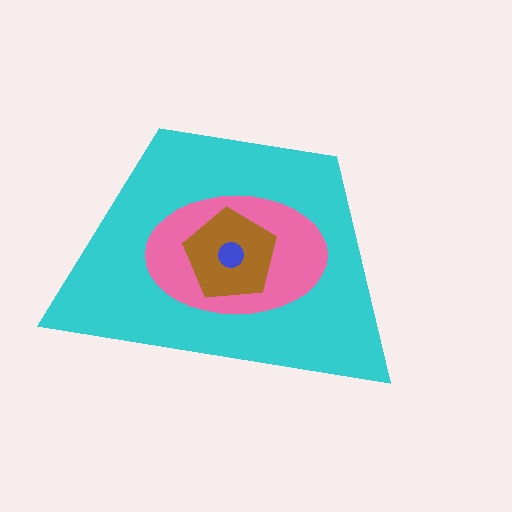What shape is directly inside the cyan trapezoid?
The pink ellipse.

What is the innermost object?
The blue circle.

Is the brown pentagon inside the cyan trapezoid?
Yes.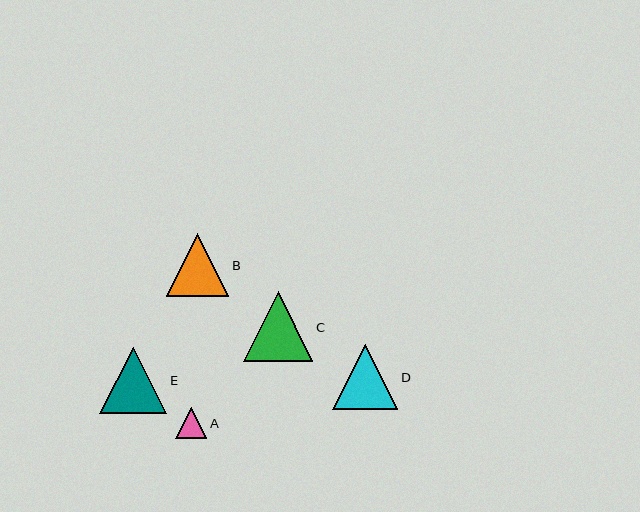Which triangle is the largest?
Triangle C is the largest with a size of approximately 69 pixels.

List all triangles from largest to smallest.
From largest to smallest: C, E, D, B, A.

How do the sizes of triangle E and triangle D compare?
Triangle E and triangle D are approximately the same size.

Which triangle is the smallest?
Triangle A is the smallest with a size of approximately 31 pixels.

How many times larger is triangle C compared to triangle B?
Triangle C is approximately 1.1 times the size of triangle B.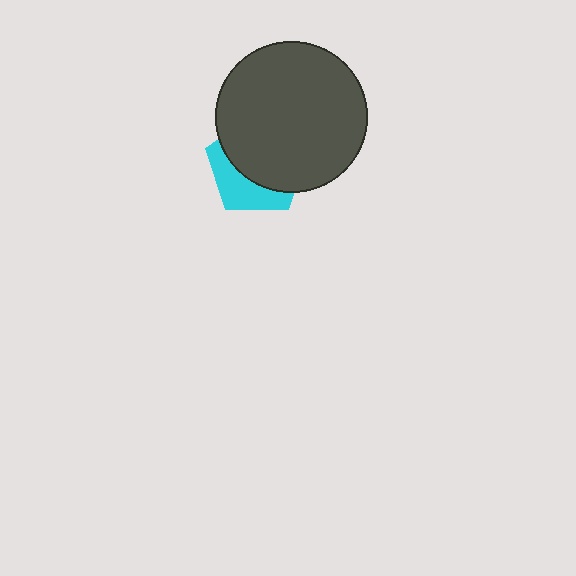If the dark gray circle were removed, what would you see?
You would see the complete cyan pentagon.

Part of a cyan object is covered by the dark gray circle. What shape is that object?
It is a pentagon.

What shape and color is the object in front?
The object in front is a dark gray circle.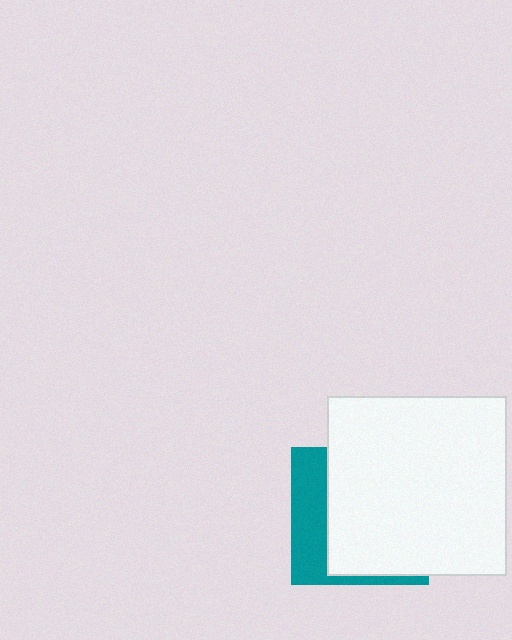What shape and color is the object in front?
The object in front is a white square.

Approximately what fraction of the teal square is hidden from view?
Roughly 69% of the teal square is hidden behind the white square.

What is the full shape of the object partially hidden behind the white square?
The partially hidden object is a teal square.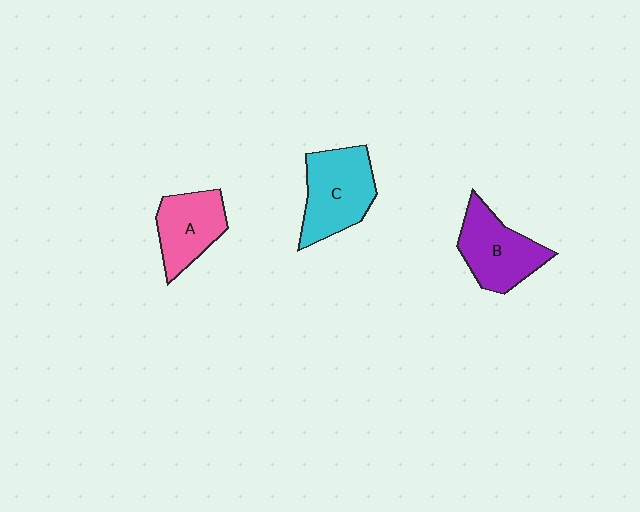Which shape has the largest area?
Shape C (cyan).